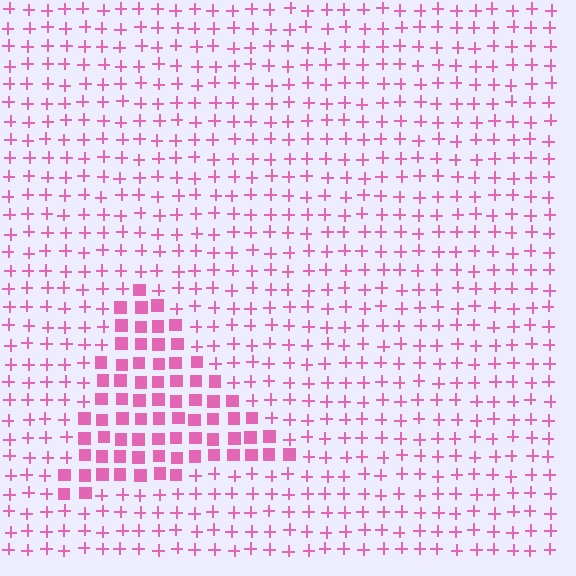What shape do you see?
I see a triangle.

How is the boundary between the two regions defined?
The boundary is defined by a change in element shape: squares inside vs. plus signs outside. All elements share the same color and spacing.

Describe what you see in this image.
The image is filled with small pink elements arranged in a uniform grid. A triangle-shaped region contains squares, while the surrounding area contains plus signs. The boundary is defined purely by the change in element shape.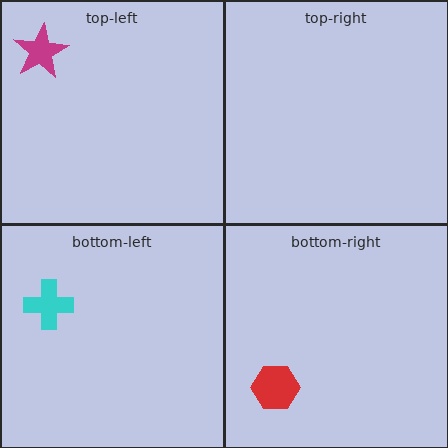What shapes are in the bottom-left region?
The cyan cross.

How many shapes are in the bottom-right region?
1.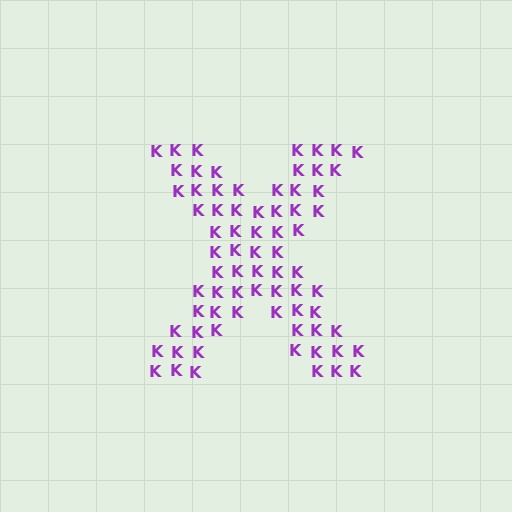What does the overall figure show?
The overall figure shows the letter X.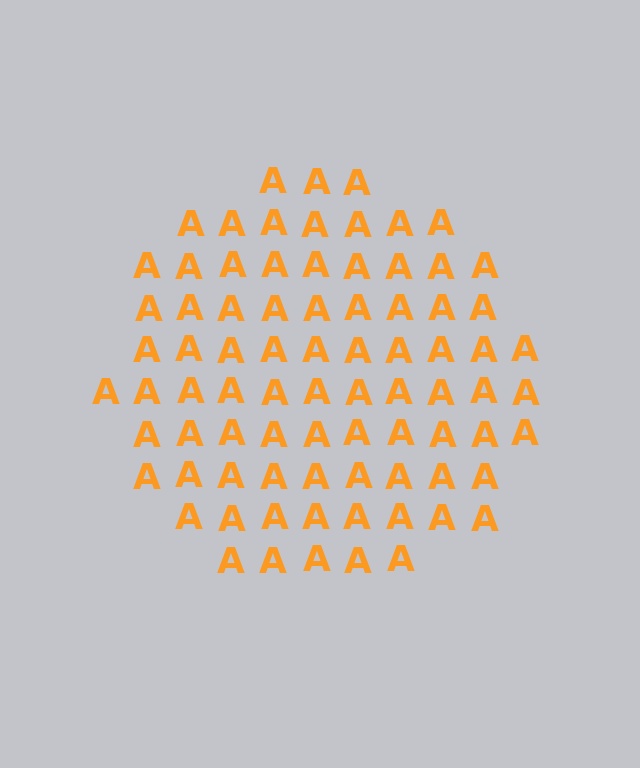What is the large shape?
The large shape is a circle.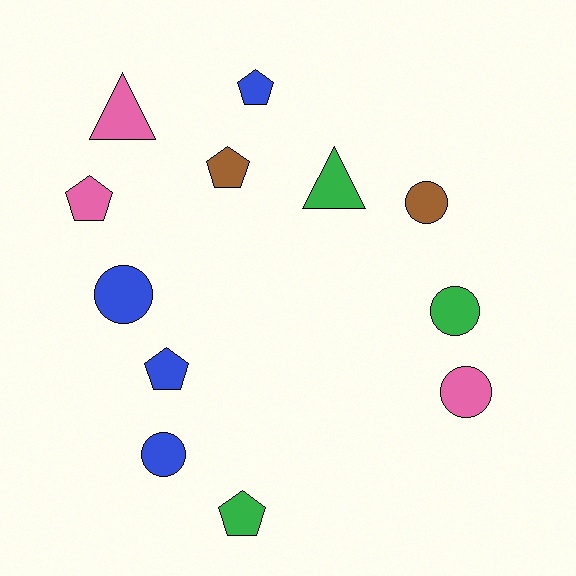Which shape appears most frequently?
Circle, with 5 objects.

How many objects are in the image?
There are 12 objects.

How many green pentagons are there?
There is 1 green pentagon.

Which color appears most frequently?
Blue, with 4 objects.